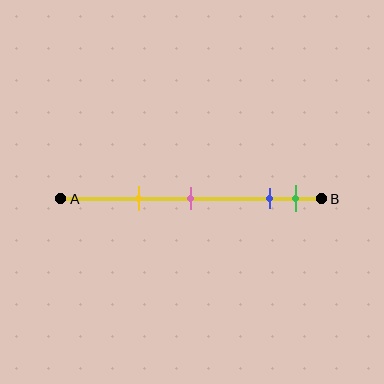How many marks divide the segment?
There are 4 marks dividing the segment.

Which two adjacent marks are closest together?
The blue and green marks are the closest adjacent pair.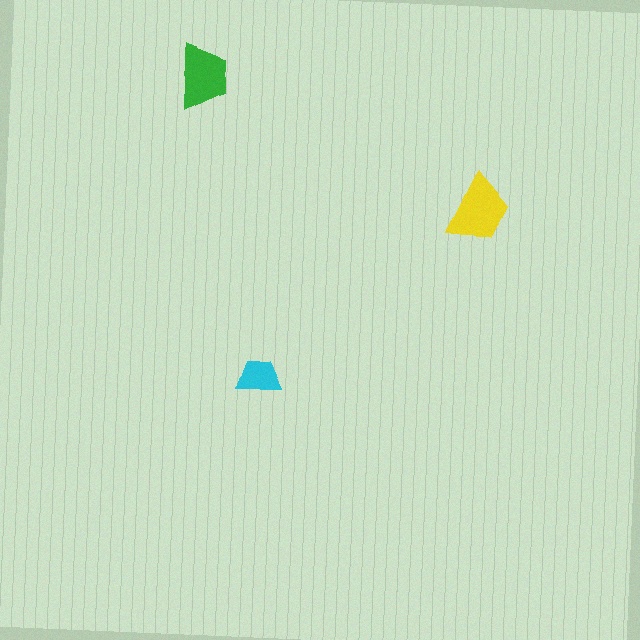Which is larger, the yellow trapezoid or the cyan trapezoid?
The yellow one.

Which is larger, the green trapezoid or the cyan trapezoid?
The green one.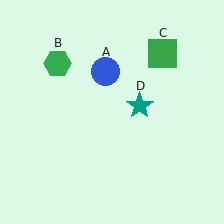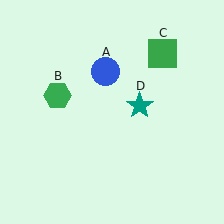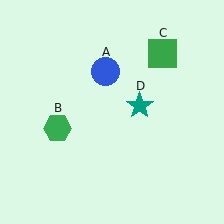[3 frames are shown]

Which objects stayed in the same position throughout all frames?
Blue circle (object A) and green square (object C) and teal star (object D) remained stationary.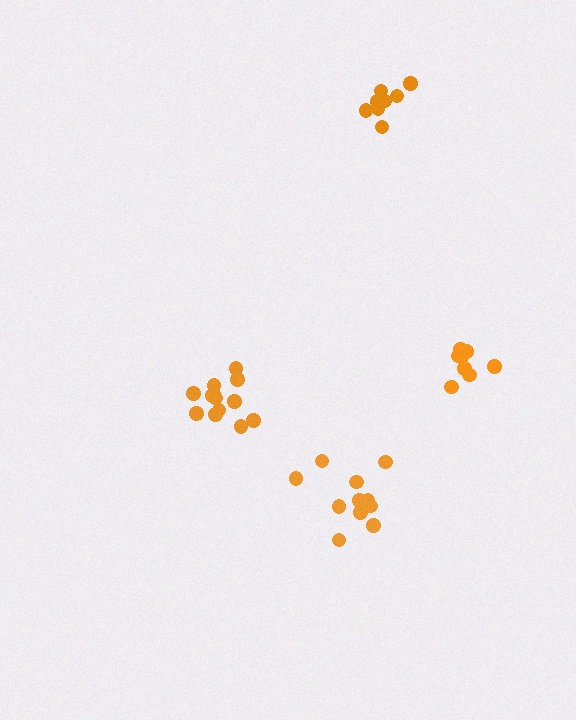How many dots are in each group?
Group 1: 13 dots, Group 2: 8 dots, Group 3: 11 dots, Group 4: 8 dots (40 total).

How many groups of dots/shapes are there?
There are 4 groups.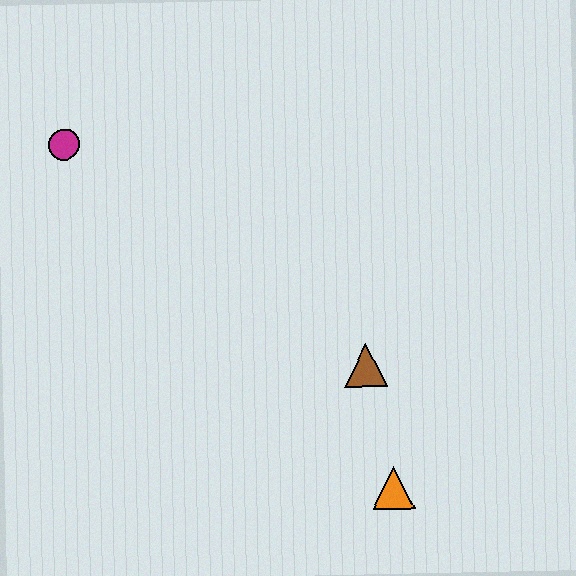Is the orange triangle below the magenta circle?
Yes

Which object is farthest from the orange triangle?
The magenta circle is farthest from the orange triangle.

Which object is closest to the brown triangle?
The orange triangle is closest to the brown triangle.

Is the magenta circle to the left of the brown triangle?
Yes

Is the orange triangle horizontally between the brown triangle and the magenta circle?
No